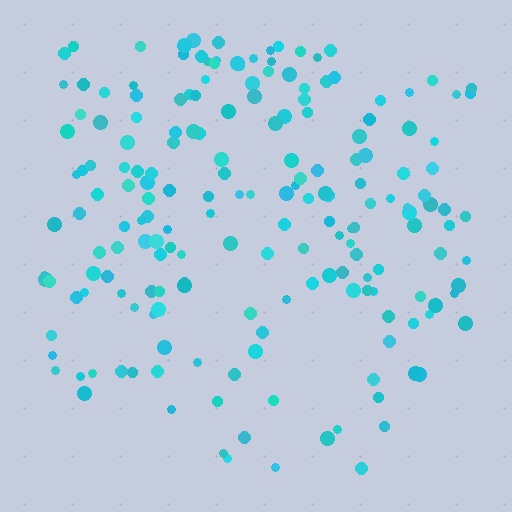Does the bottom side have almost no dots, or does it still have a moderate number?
Still a moderate number, just noticeably fewer than the top.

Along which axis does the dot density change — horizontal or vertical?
Vertical.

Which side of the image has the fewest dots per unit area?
The bottom.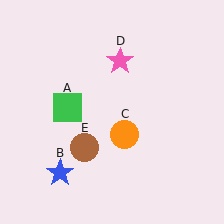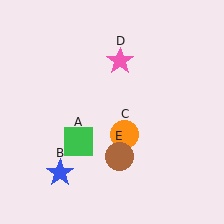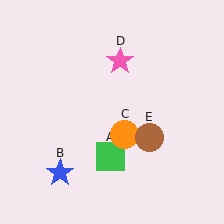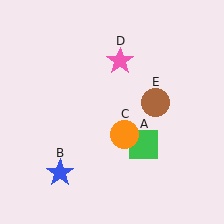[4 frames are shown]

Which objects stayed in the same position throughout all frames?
Blue star (object B) and orange circle (object C) and pink star (object D) remained stationary.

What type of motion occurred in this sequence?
The green square (object A), brown circle (object E) rotated counterclockwise around the center of the scene.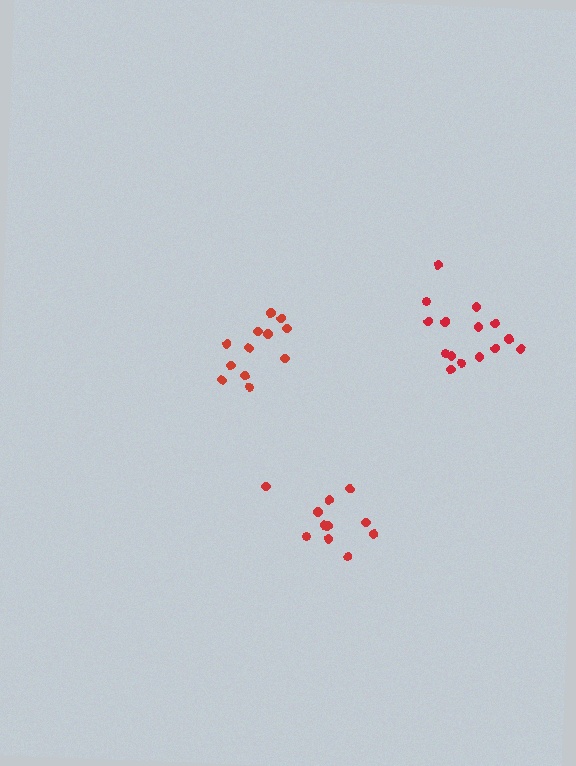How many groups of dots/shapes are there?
There are 3 groups.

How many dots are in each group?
Group 1: 11 dots, Group 2: 12 dots, Group 3: 15 dots (38 total).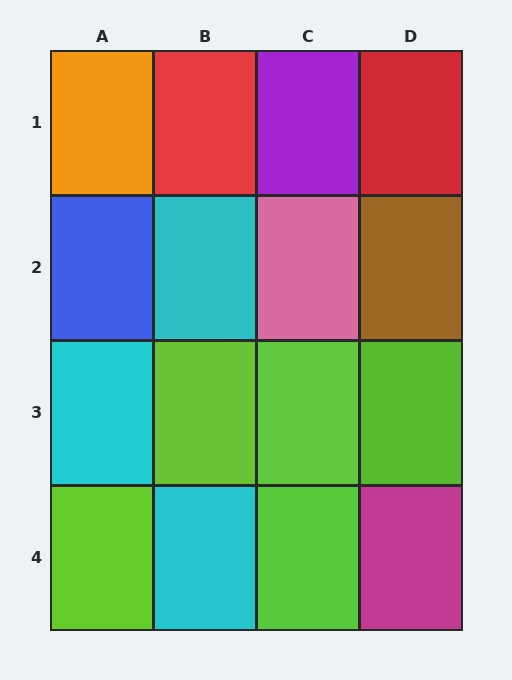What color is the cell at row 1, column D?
Red.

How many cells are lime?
5 cells are lime.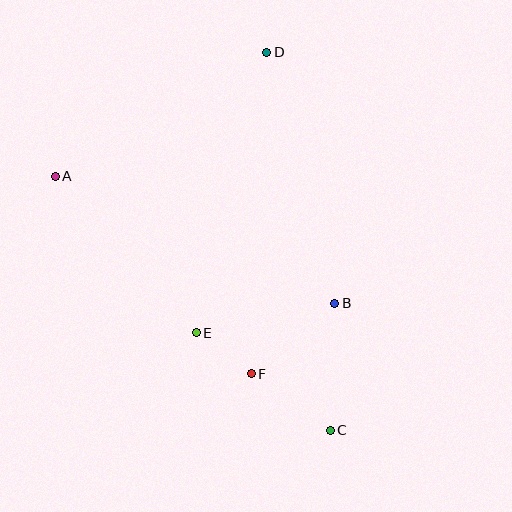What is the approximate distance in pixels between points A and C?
The distance between A and C is approximately 374 pixels.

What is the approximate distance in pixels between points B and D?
The distance between B and D is approximately 260 pixels.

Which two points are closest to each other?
Points E and F are closest to each other.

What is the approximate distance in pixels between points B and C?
The distance between B and C is approximately 127 pixels.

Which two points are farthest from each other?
Points C and D are farthest from each other.